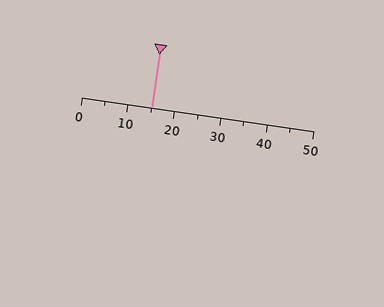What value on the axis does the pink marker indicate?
The marker indicates approximately 15.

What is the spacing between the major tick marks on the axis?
The major ticks are spaced 10 apart.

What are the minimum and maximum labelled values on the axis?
The axis runs from 0 to 50.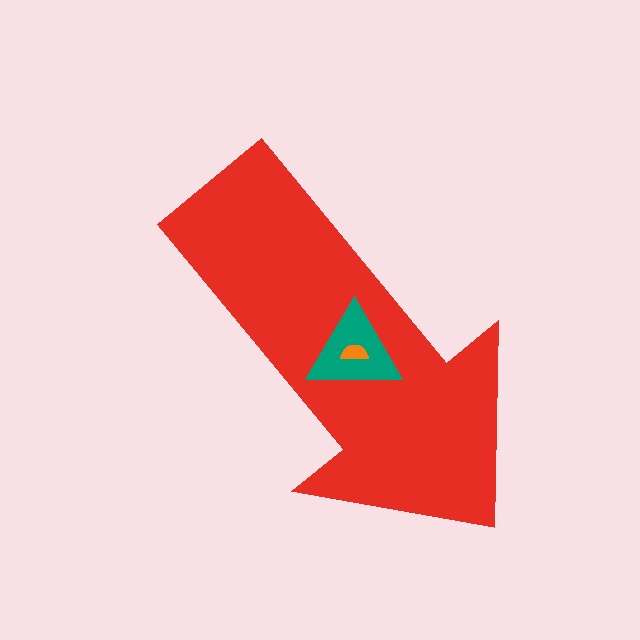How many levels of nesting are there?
3.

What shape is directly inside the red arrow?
The teal triangle.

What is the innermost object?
The orange semicircle.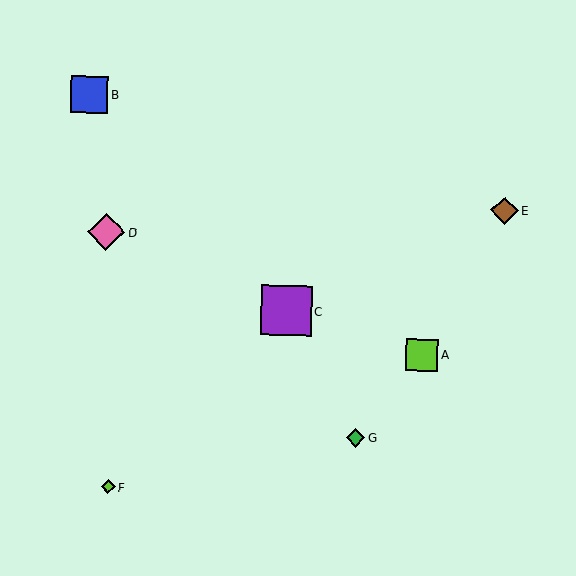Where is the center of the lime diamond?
The center of the lime diamond is at (108, 487).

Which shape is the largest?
The purple square (labeled C) is the largest.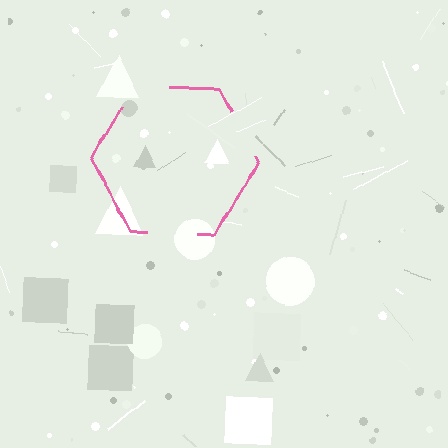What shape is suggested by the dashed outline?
The dashed outline suggests a hexagon.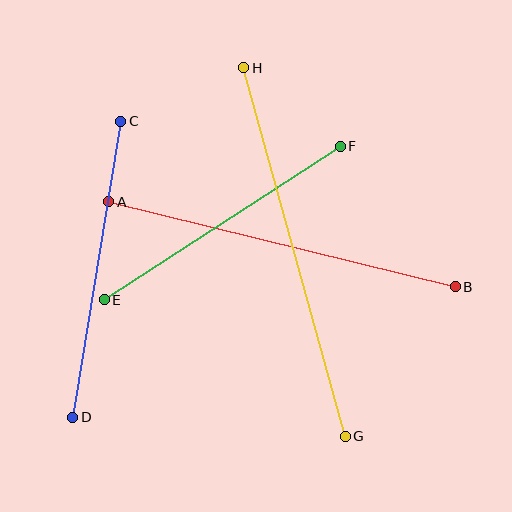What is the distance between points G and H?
The distance is approximately 382 pixels.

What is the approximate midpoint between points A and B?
The midpoint is at approximately (282, 244) pixels.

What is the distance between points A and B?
The distance is approximately 357 pixels.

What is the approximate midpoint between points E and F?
The midpoint is at approximately (222, 223) pixels.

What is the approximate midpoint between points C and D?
The midpoint is at approximately (97, 269) pixels.